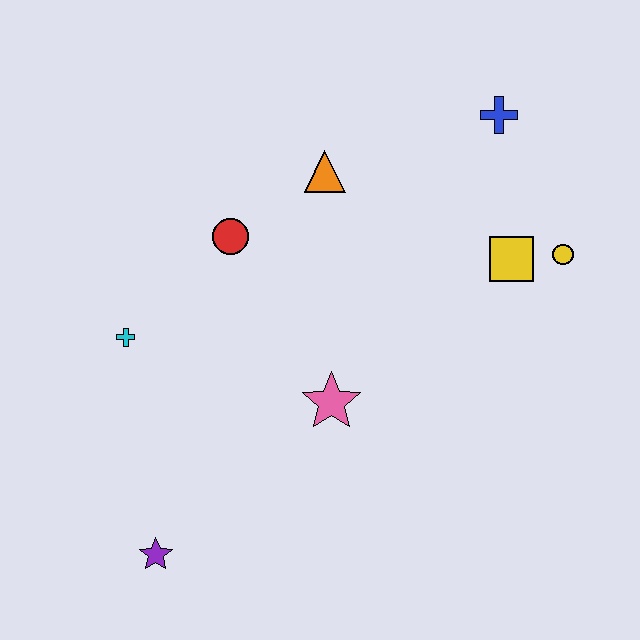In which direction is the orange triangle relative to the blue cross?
The orange triangle is to the left of the blue cross.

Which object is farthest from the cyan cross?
The yellow circle is farthest from the cyan cross.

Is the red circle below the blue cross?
Yes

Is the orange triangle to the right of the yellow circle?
No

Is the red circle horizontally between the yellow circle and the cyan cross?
Yes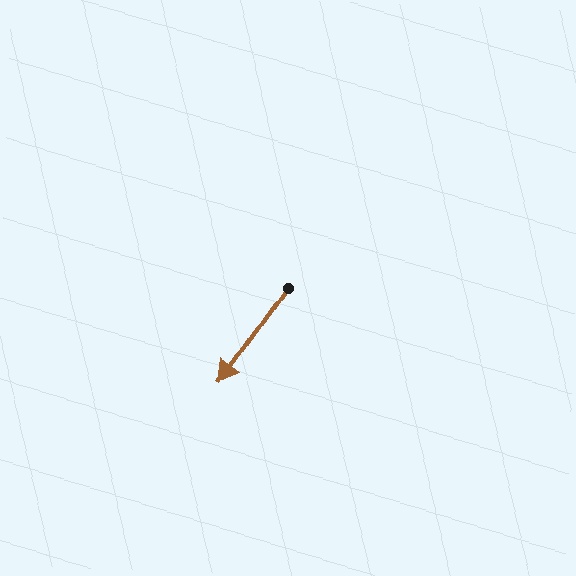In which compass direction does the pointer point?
Southwest.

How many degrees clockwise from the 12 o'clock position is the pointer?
Approximately 215 degrees.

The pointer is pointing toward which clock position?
Roughly 7 o'clock.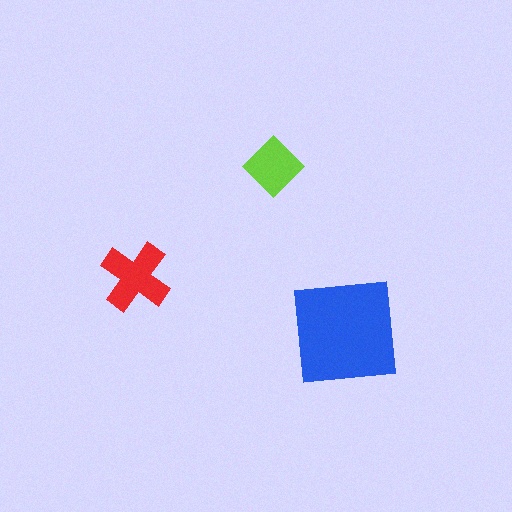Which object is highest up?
The lime diamond is topmost.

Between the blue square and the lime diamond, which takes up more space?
The blue square.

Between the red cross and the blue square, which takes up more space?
The blue square.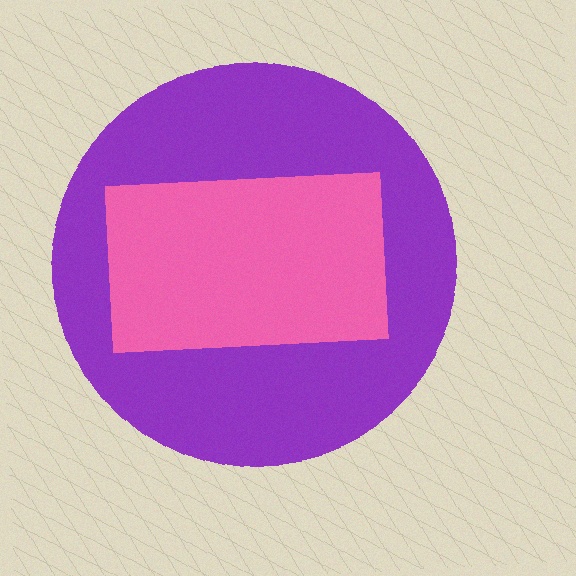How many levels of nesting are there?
2.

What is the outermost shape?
The purple circle.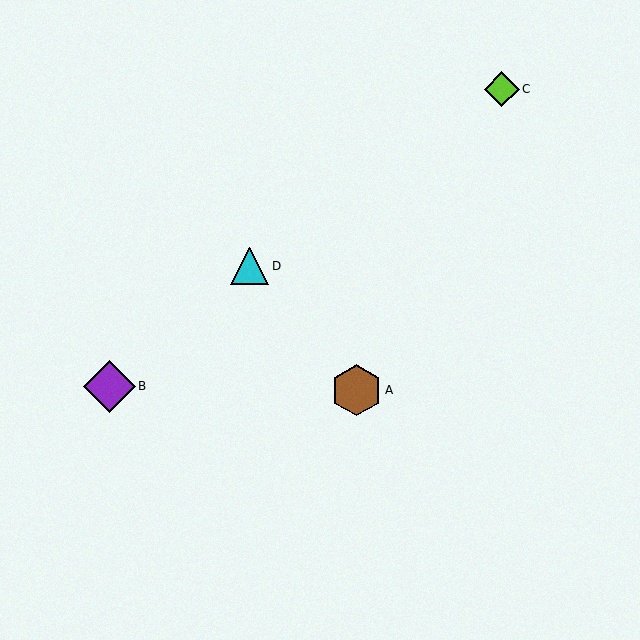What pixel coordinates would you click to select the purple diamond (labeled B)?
Click at (109, 386) to select the purple diamond B.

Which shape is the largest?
The purple diamond (labeled B) is the largest.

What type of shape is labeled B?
Shape B is a purple diamond.